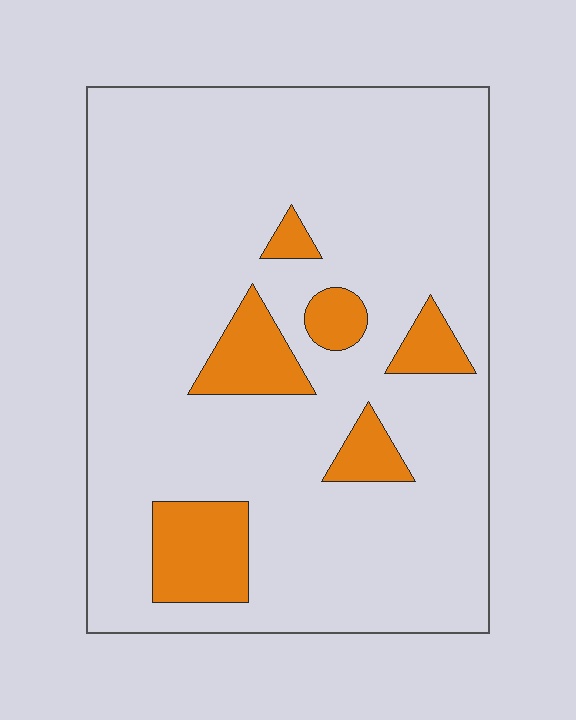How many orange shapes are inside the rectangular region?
6.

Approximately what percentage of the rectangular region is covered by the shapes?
Approximately 15%.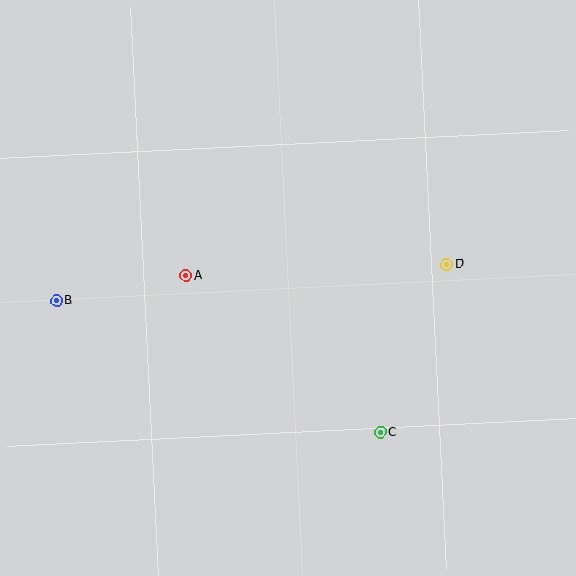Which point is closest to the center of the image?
Point A at (186, 276) is closest to the center.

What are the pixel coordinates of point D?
Point D is at (447, 265).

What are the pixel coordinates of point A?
Point A is at (186, 276).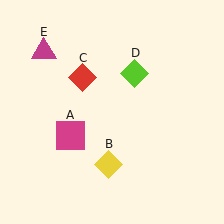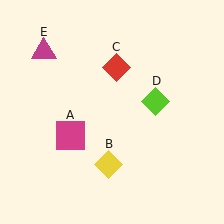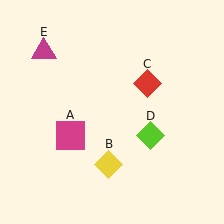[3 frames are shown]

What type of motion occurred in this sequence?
The red diamond (object C), lime diamond (object D) rotated clockwise around the center of the scene.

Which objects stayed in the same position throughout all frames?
Magenta square (object A) and yellow diamond (object B) and magenta triangle (object E) remained stationary.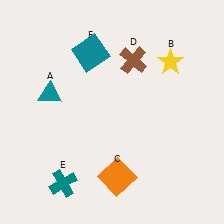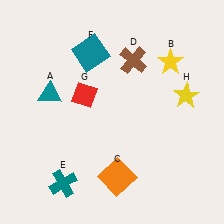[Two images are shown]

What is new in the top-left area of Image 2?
A red diamond (G) was added in the top-left area of Image 2.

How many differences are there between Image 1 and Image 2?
There are 2 differences between the two images.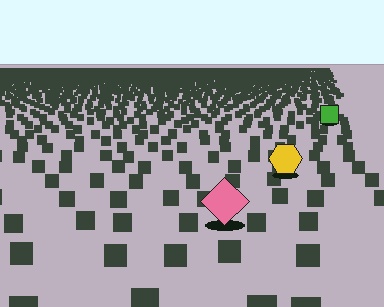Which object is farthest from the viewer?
The green square is farthest from the viewer. It appears smaller and the ground texture around it is denser.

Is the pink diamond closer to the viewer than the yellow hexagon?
Yes. The pink diamond is closer — you can tell from the texture gradient: the ground texture is coarser near it.